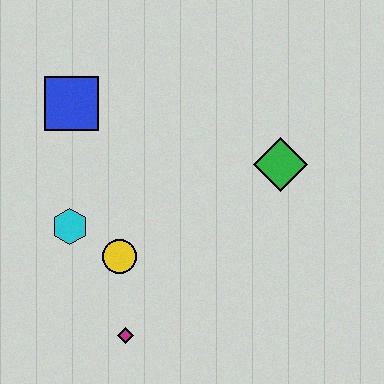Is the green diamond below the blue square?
Yes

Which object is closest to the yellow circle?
The cyan hexagon is closest to the yellow circle.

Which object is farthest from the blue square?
The magenta diamond is farthest from the blue square.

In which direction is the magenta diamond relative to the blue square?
The magenta diamond is below the blue square.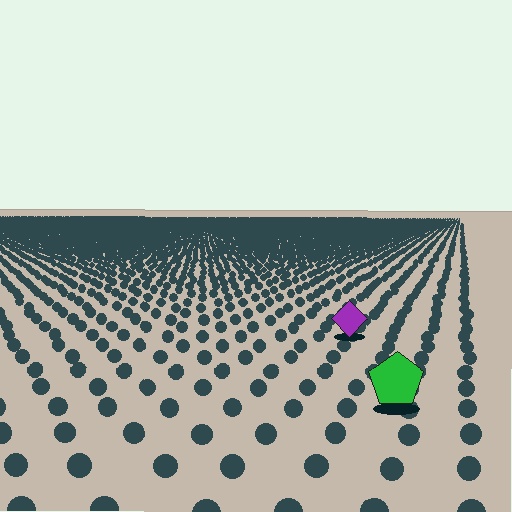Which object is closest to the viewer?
The green pentagon is closest. The texture marks near it are larger and more spread out.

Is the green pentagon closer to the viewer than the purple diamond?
Yes. The green pentagon is closer — you can tell from the texture gradient: the ground texture is coarser near it.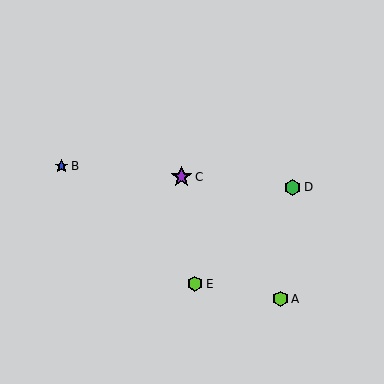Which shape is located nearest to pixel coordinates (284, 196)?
The green hexagon (labeled D) at (292, 187) is nearest to that location.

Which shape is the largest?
The purple star (labeled C) is the largest.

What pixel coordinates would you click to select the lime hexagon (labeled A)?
Click at (280, 299) to select the lime hexagon A.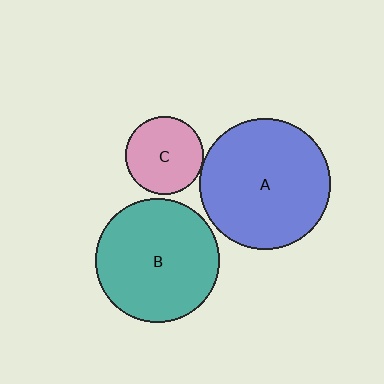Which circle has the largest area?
Circle A (blue).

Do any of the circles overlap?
No, none of the circles overlap.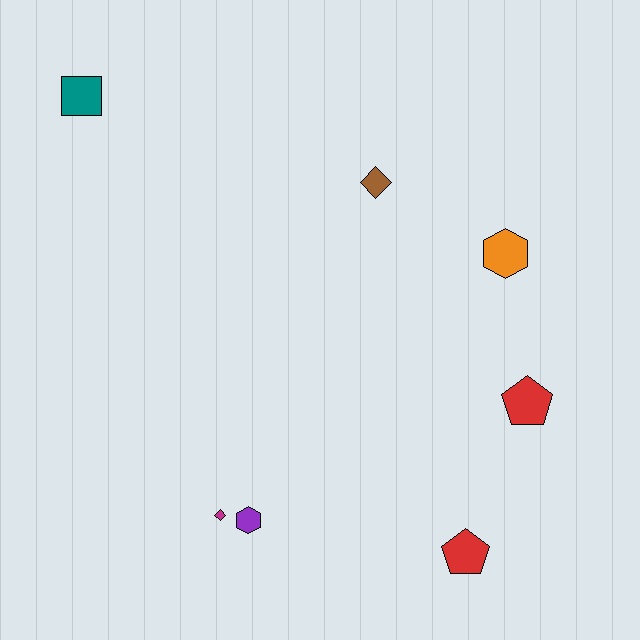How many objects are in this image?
There are 7 objects.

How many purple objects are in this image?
There is 1 purple object.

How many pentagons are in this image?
There are 2 pentagons.